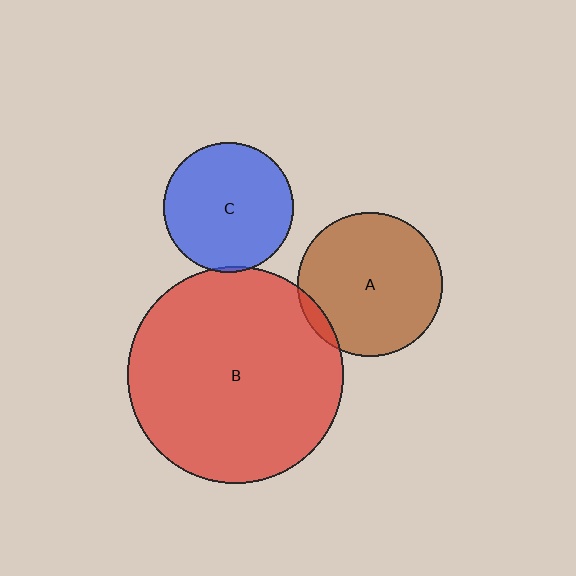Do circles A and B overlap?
Yes.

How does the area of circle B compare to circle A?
Approximately 2.2 times.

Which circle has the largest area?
Circle B (red).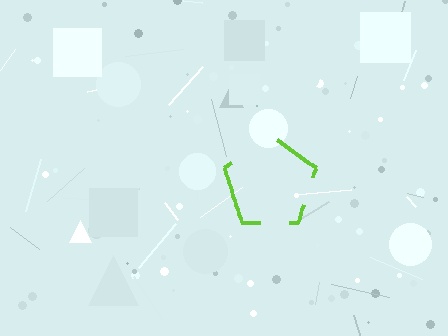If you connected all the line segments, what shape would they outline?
They would outline a pentagon.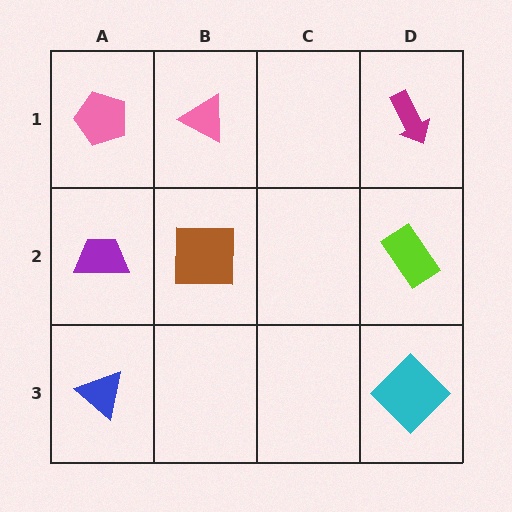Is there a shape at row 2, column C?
No, that cell is empty.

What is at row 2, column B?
A brown square.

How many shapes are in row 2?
3 shapes.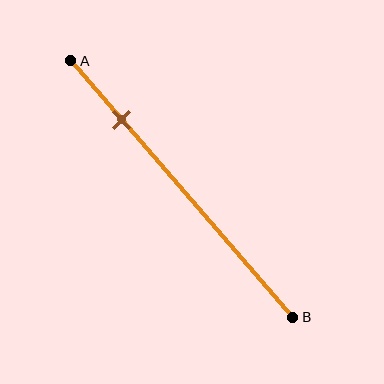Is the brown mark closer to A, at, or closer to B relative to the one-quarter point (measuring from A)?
The brown mark is approximately at the one-quarter point of segment AB.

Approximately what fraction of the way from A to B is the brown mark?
The brown mark is approximately 25% of the way from A to B.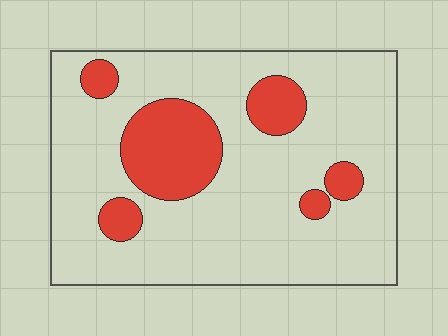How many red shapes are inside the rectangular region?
6.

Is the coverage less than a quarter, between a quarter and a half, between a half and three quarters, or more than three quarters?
Less than a quarter.